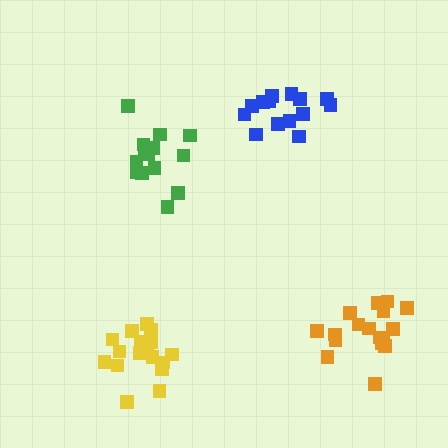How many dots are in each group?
Group 1: 14 dots, Group 2: 18 dots, Group 3: 14 dots, Group 4: 17 dots (63 total).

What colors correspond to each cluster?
The clusters are colored: green, orange, blue, yellow.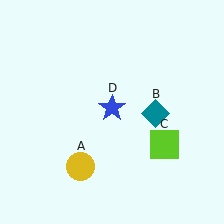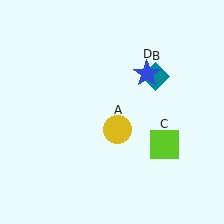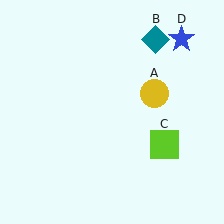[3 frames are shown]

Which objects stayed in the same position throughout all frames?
Lime square (object C) remained stationary.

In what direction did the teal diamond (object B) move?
The teal diamond (object B) moved up.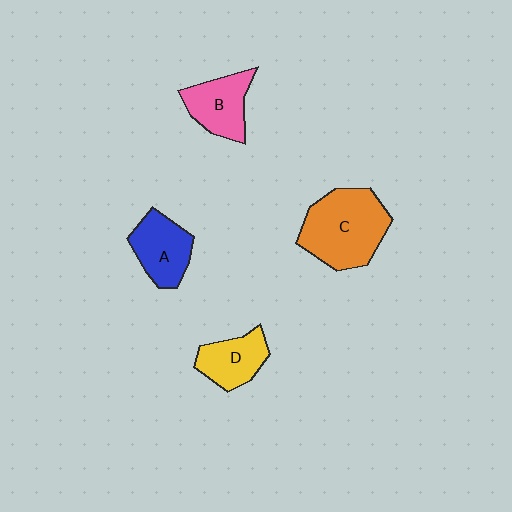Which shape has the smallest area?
Shape D (yellow).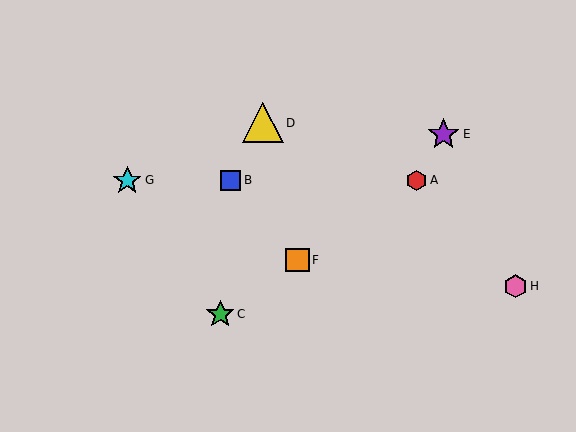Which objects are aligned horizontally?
Objects A, B, G are aligned horizontally.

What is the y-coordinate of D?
Object D is at y≈123.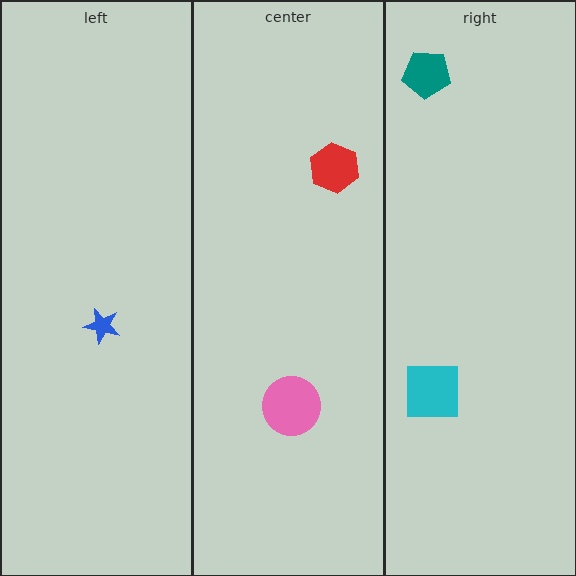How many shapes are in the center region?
2.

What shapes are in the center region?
The pink circle, the red hexagon.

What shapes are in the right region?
The cyan square, the teal pentagon.